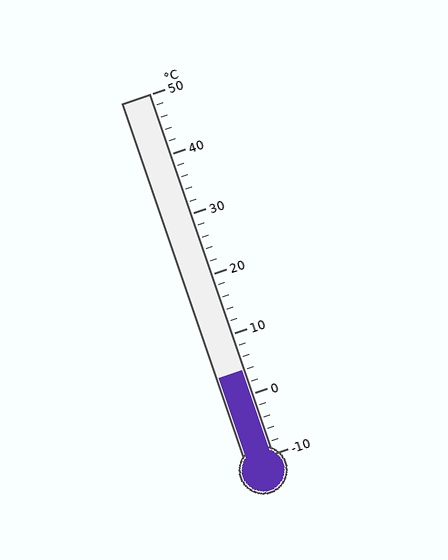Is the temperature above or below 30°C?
The temperature is below 30°C.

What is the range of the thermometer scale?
The thermometer scale ranges from -10°C to 50°C.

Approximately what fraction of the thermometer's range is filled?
The thermometer is filled to approximately 25% of its range.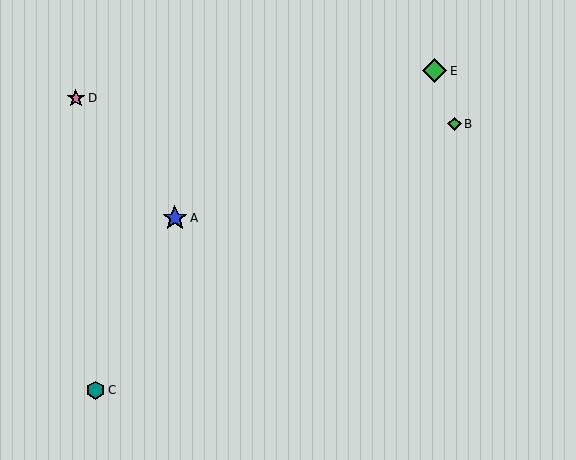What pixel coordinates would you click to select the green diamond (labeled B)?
Click at (454, 124) to select the green diamond B.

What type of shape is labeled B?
Shape B is a green diamond.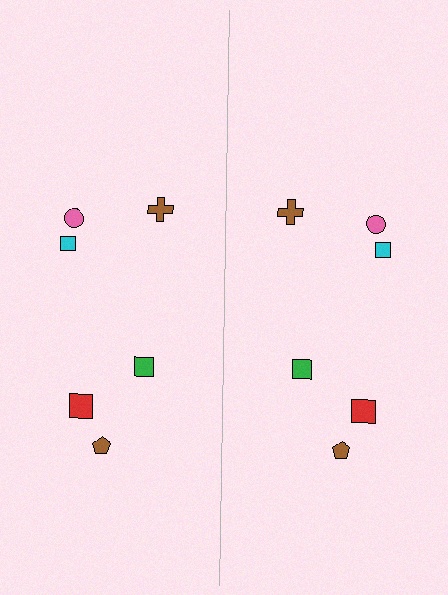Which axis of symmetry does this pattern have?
The pattern has a vertical axis of symmetry running through the center of the image.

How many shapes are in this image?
There are 12 shapes in this image.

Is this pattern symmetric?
Yes, this pattern has bilateral (reflection) symmetry.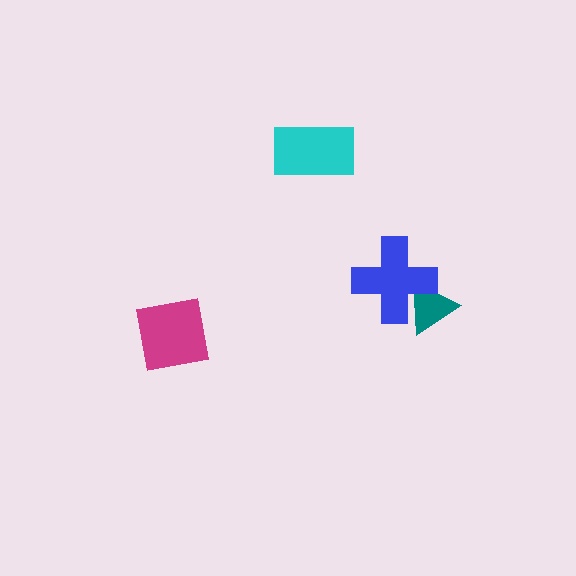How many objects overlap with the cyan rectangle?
0 objects overlap with the cyan rectangle.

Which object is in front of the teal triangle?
The blue cross is in front of the teal triangle.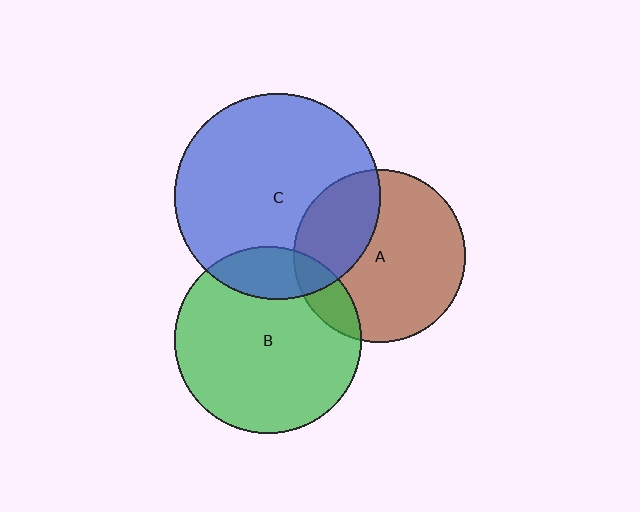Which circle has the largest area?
Circle C (blue).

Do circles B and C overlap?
Yes.